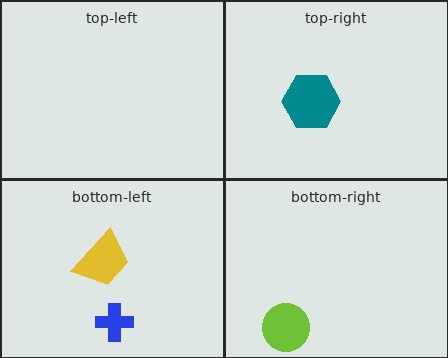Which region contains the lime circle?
The bottom-right region.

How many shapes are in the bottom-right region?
1.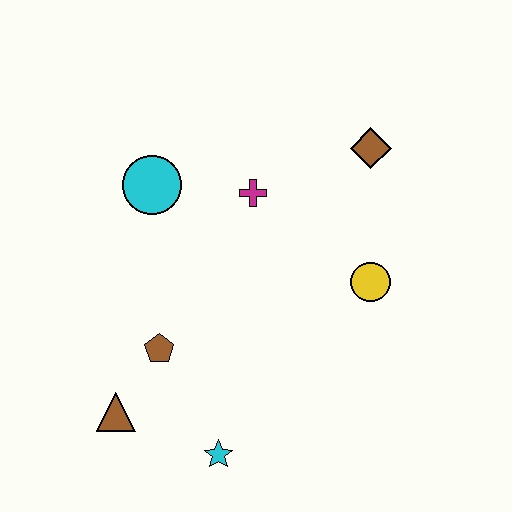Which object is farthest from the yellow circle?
The brown triangle is farthest from the yellow circle.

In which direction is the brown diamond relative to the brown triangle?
The brown diamond is above the brown triangle.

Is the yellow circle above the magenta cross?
No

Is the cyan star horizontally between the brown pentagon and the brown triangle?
No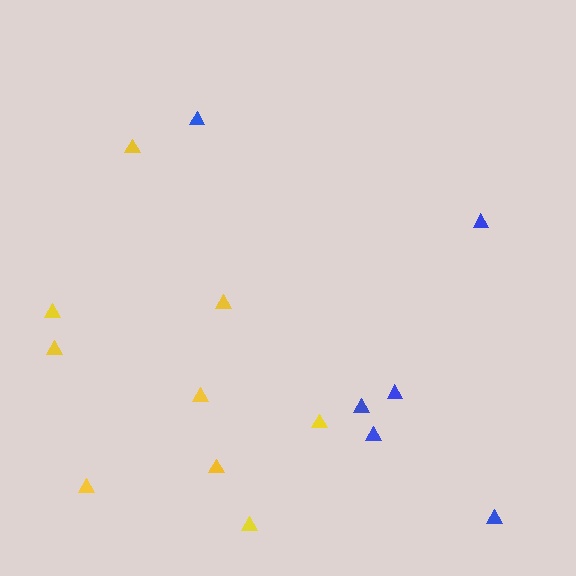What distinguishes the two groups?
There are 2 groups: one group of yellow triangles (9) and one group of blue triangles (6).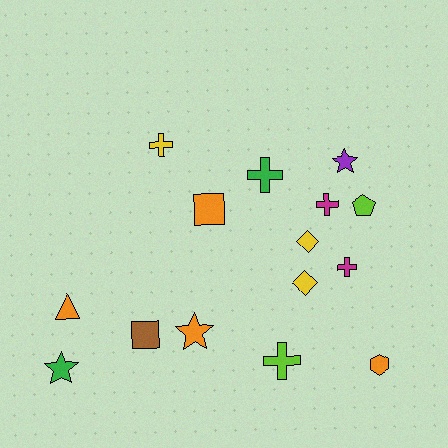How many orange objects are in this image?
There are 4 orange objects.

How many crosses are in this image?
There are 5 crosses.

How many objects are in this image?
There are 15 objects.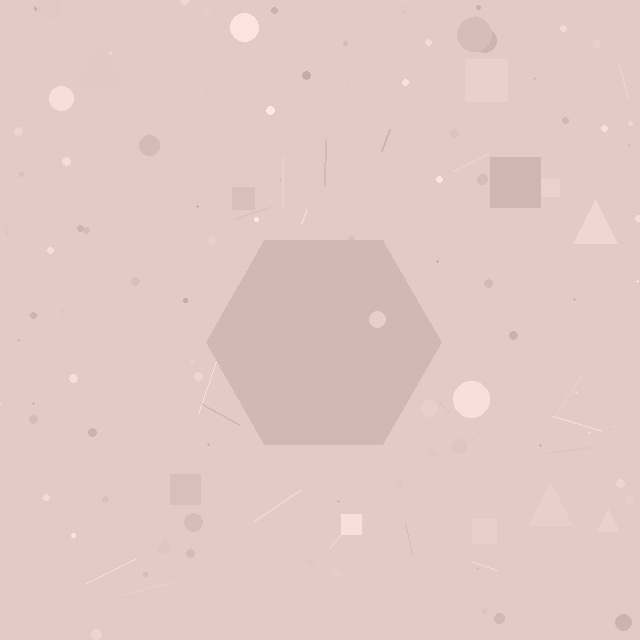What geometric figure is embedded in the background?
A hexagon is embedded in the background.